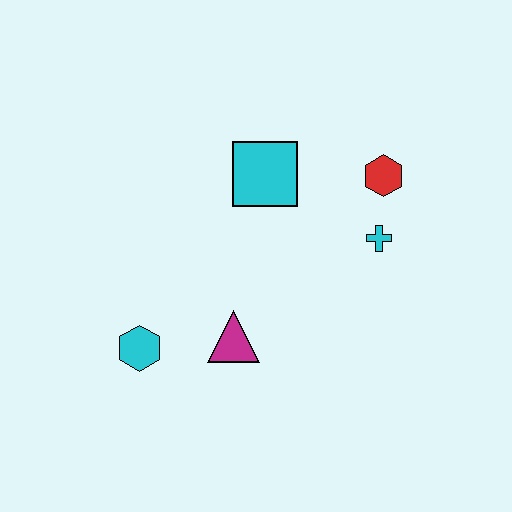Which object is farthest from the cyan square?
The cyan hexagon is farthest from the cyan square.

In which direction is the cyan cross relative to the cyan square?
The cyan cross is to the right of the cyan square.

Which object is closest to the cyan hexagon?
The magenta triangle is closest to the cyan hexagon.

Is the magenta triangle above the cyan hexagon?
Yes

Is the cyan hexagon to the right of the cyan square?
No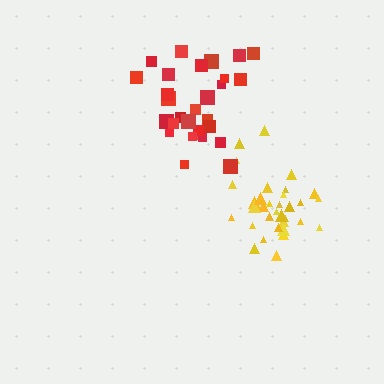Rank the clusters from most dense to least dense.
yellow, red.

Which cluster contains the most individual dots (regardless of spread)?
Yellow (34).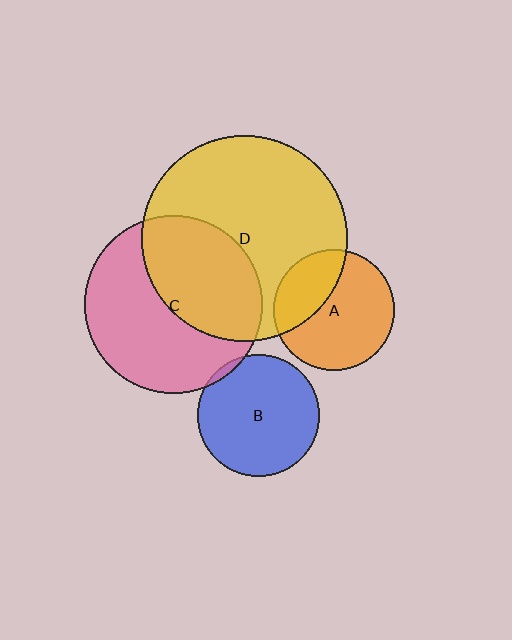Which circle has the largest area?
Circle D (yellow).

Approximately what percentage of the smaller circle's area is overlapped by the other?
Approximately 5%.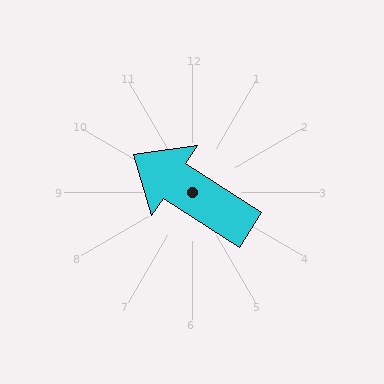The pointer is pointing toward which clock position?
Roughly 10 o'clock.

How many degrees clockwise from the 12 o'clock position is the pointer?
Approximately 303 degrees.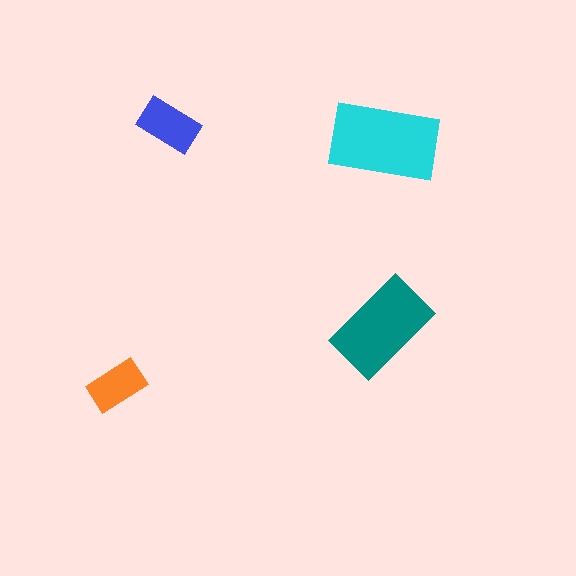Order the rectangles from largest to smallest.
the cyan one, the teal one, the blue one, the orange one.